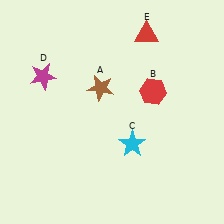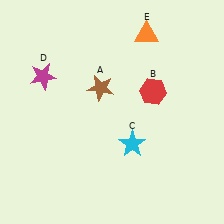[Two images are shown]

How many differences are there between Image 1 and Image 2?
There is 1 difference between the two images.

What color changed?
The triangle (E) changed from red in Image 1 to orange in Image 2.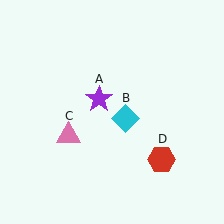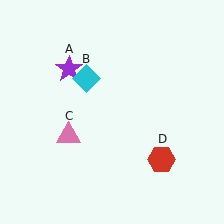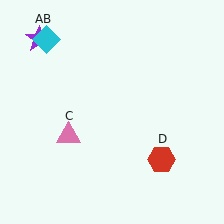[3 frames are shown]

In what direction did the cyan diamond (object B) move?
The cyan diamond (object B) moved up and to the left.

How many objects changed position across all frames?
2 objects changed position: purple star (object A), cyan diamond (object B).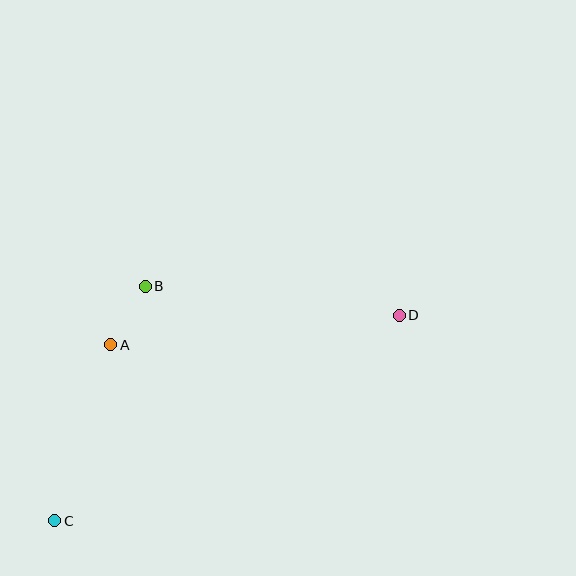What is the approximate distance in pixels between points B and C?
The distance between B and C is approximately 251 pixels.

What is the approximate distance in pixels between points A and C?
The distance between A and C is approximately 185 pixels.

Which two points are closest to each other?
Points A and B are closest to each other.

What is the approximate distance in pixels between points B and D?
The distance between B and D is approximately 256 pixels.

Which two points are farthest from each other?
Points C and D are farthest from each other.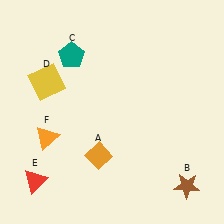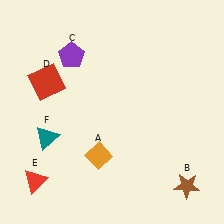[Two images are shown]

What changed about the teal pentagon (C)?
In Image 1, C is teal. In Image 2, it changed to purple.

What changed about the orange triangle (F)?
In Image 1, F is orange. In Image 2, it changed to teal.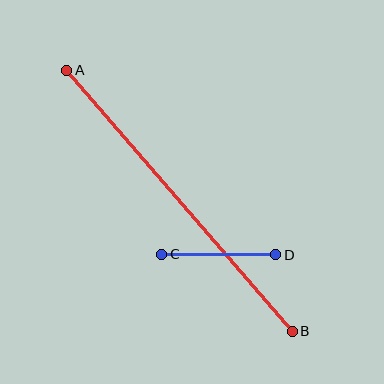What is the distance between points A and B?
The distance is approximately 345 pixels.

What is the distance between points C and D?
The distance is approximately 114 pixels.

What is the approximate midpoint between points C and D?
The midpoint is at approximately (219, 254) pixels.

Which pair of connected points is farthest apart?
Points A and B are farthest apart.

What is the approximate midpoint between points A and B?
The midpoint is at approximately (179, 201) pixels.